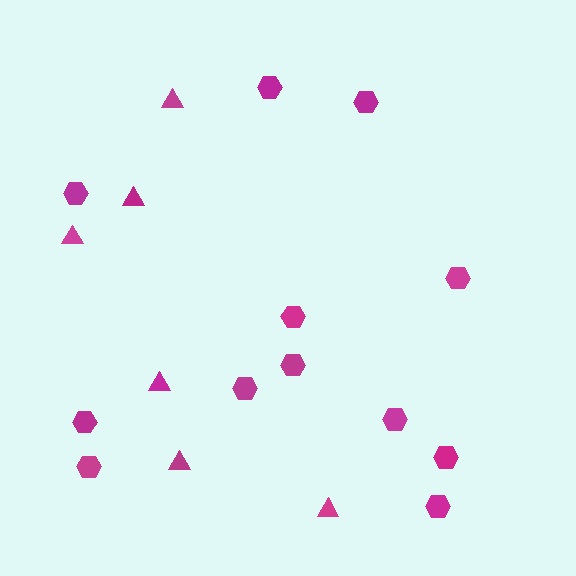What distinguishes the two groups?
There are 2 groups: one group of triangles (6) and one group of hexagons (12).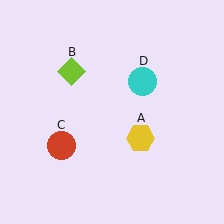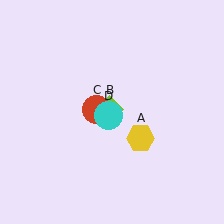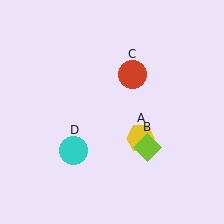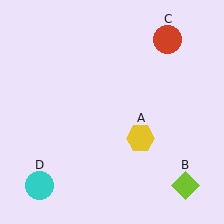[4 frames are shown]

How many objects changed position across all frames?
3 objects changed position: lime diamond (object B), red circle (object C), cyan circle (object D).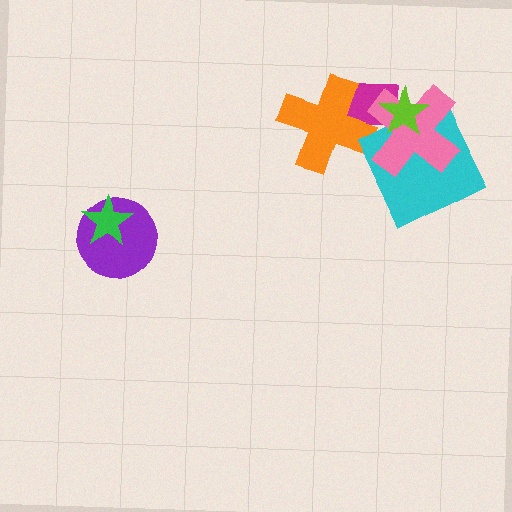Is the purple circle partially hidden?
Yes, it is partially covered by another shape.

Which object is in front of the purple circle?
The green star is in front of the purple circle.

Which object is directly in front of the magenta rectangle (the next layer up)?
The orange cross is directly in front of the magenta rectangle.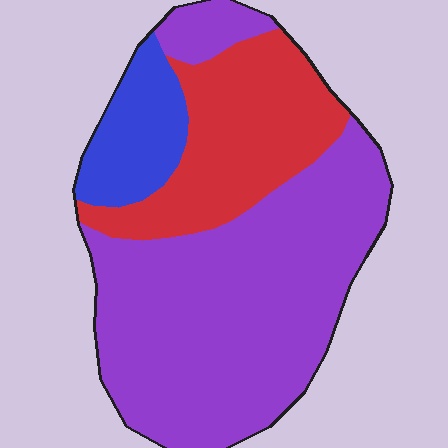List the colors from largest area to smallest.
From largest to smallest: purple, red, blue.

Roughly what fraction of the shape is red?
Red takes up about one quarter (1/4) of the shape.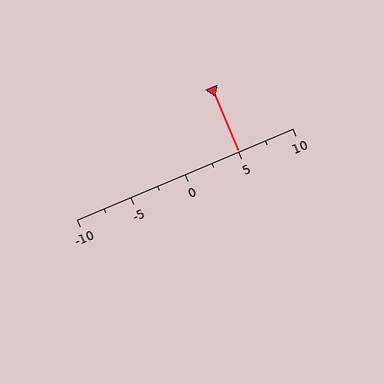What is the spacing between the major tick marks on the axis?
The major ticks are spaced 5 apart.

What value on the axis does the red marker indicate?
The marker indicates approximately 5.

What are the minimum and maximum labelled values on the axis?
The axis runs from -10 to 10.